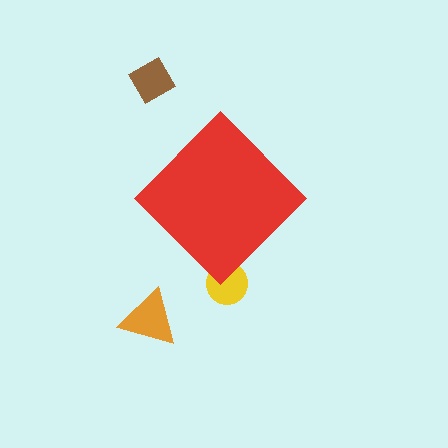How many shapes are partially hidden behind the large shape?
1 shape is partially hidden.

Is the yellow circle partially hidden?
Yes, the yellow circle is partially hidden behind the red diamond.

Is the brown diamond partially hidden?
No, the brown diamond is fully visible.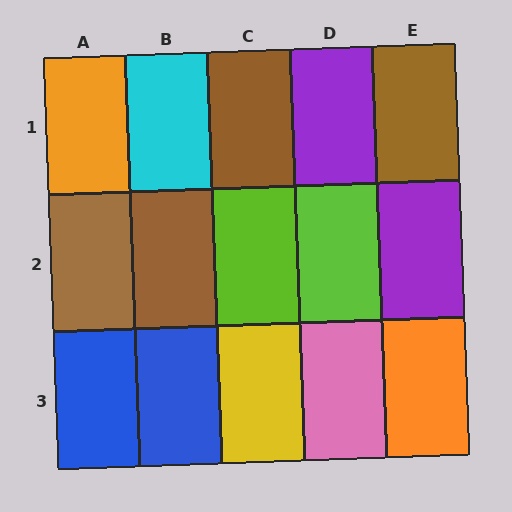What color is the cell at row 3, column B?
Blue.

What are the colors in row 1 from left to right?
Orange, cyan, brown, purple, brown.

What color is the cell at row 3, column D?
Pink.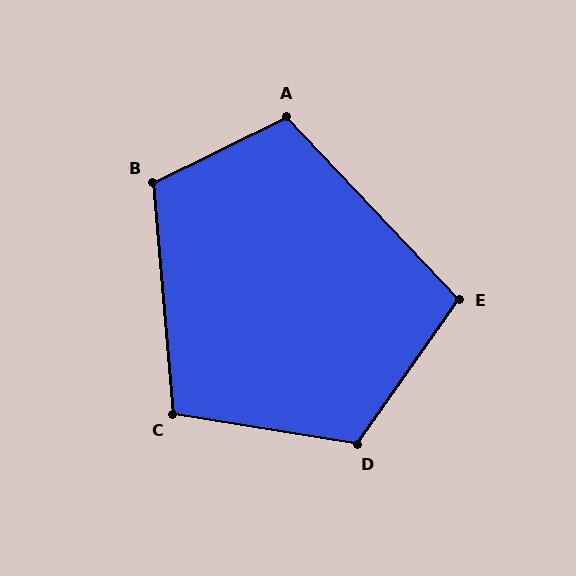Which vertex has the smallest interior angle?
E, at approximately 102 degrees.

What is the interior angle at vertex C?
Approximately 104 degrees (obtuse).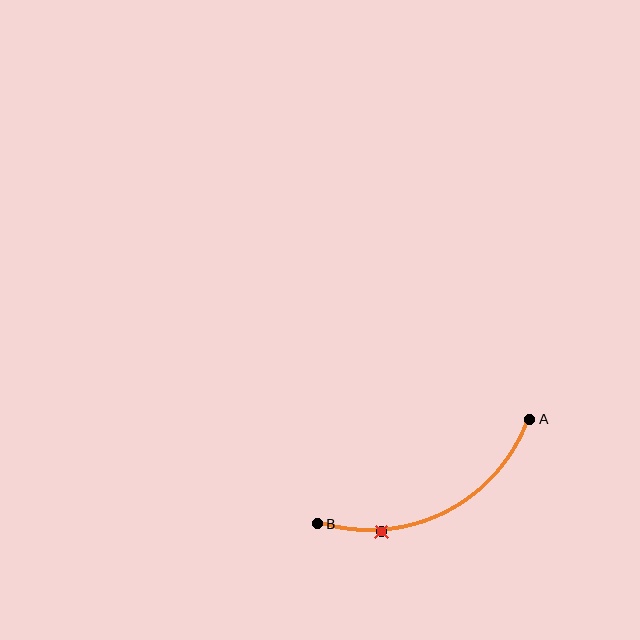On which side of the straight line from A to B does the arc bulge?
The arc bulges below the straight line connecting A and B.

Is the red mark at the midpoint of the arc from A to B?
No. The red mark lies on the arc but is closer to endpoint B. The arc midpoint would be at the point on the curve equidistant along the arc from both A and B.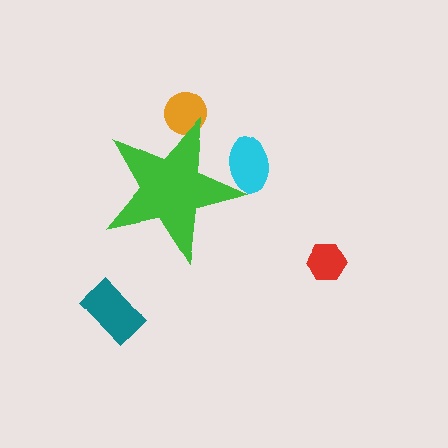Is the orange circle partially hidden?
Yes, the orange circle is partially hidden behind the green star.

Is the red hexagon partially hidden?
No, the red hexagon is fully visible.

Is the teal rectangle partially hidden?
No, the teal rectangle is fully visible.